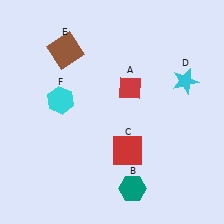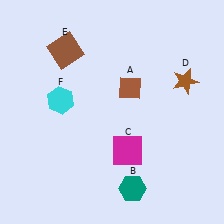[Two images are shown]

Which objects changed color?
A changed from red to brown. C changed from red to magenta. D changed from cyan to brown.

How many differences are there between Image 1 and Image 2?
There are 3 differences between the two images.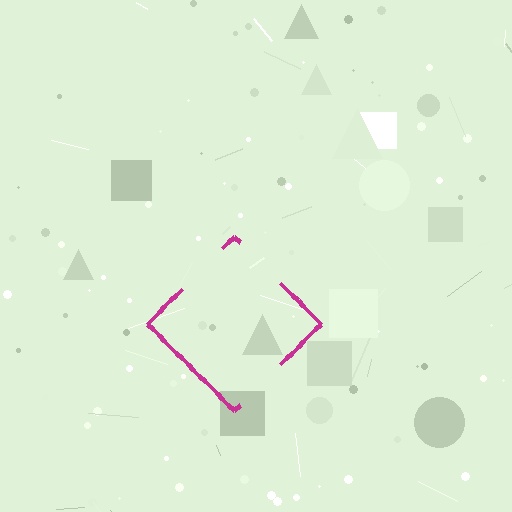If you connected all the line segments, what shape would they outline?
They would outline a diamond.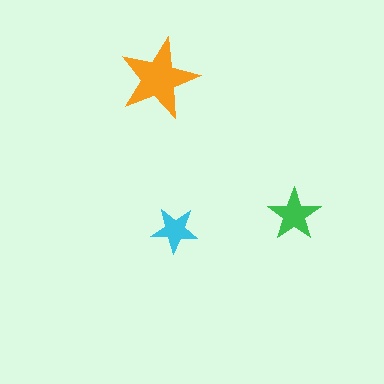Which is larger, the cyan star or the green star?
The green one.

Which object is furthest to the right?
The green star is rightmost.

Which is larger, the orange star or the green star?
The orange one.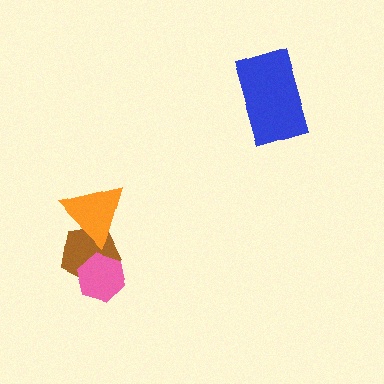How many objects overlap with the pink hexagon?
1 object overlaps with the pink hexagon.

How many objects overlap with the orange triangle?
1 object overlaps with the orange triangle.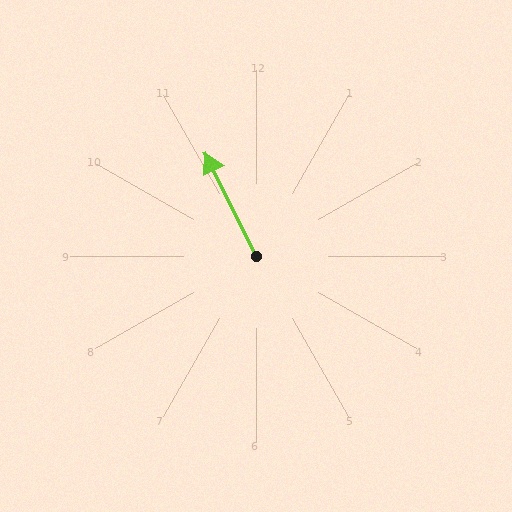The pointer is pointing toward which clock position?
Roughly 11 o'clock.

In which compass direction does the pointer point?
Northwest.